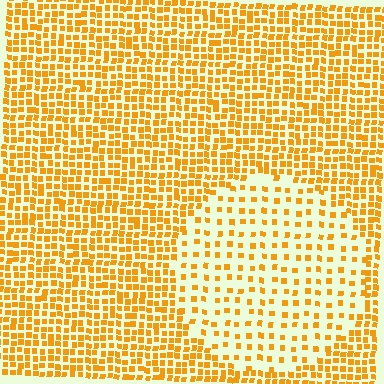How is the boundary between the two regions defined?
The boundary is defined by a change in element density (approximately 2.3x ratio). All elements are the same color, size, and shape.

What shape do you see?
I see a circle.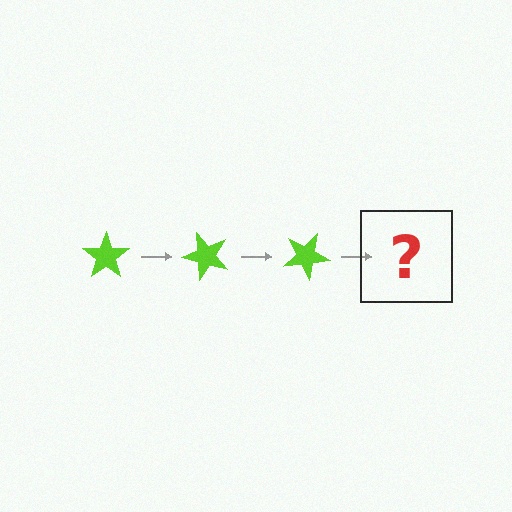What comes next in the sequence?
The next element should be a lime star rotated 150 degrees.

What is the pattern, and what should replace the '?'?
The pattern is that the star rotates 50 degrees each step. The '?' should be a lime star rotated 150 degrees.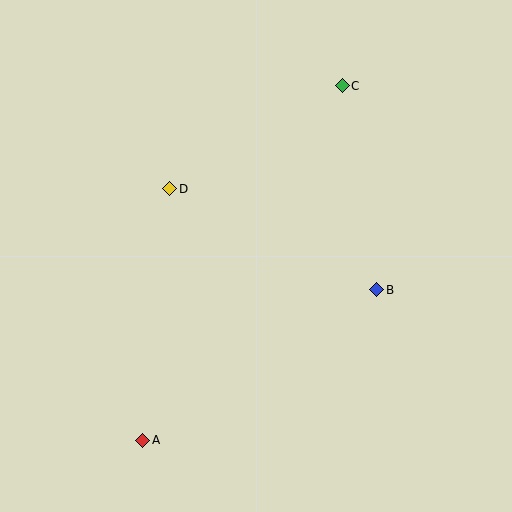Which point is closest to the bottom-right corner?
Point B is closest to the bottom-right corner.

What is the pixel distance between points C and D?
The distance between C and D is 201 pixels.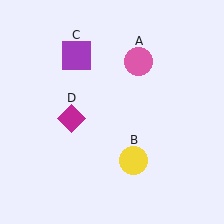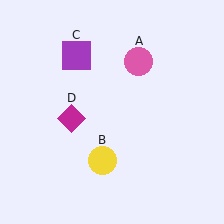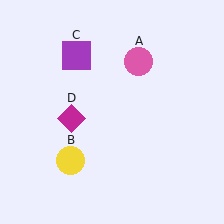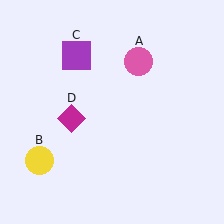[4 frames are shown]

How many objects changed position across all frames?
1 object changed position: yellow circle (object B).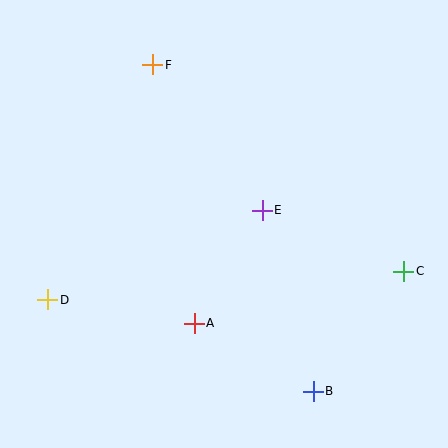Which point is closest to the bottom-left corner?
Point D is closest to the bottom-left corner.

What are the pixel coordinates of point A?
Point A is at (194, 323).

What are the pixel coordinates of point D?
Point D is at (48, 300).